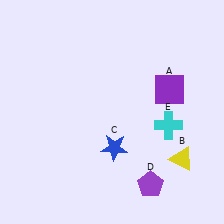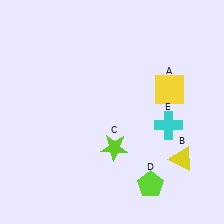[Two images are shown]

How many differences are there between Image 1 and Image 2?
There are 3 differences between the two images.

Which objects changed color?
A changed from purple to yellow. C changed from blue to lime. D changed from purple to lime.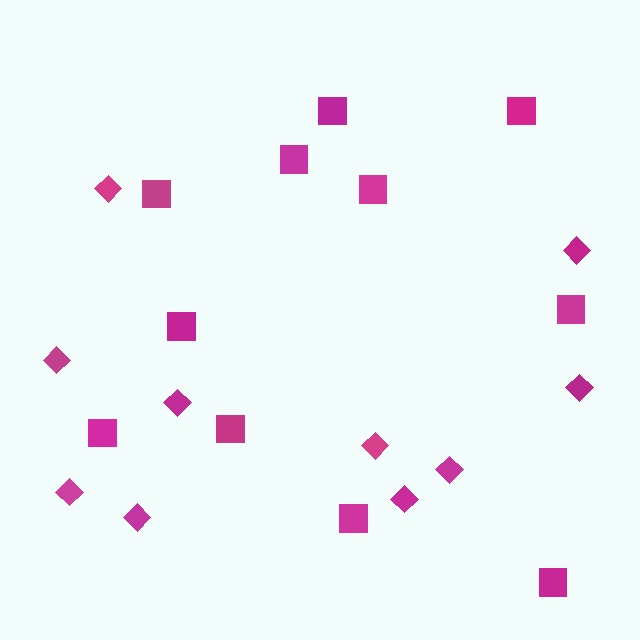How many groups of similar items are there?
There are 2 groups: one group of squares (11) and one group of diamonds (10).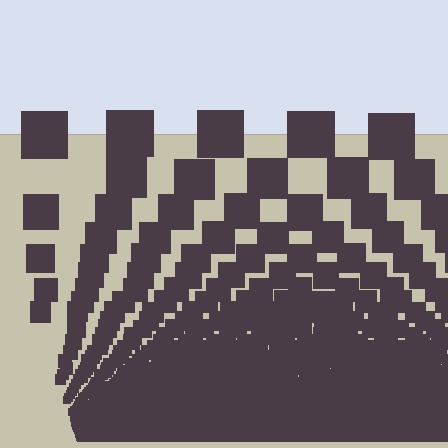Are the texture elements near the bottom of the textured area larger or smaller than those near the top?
Smaller. The gradient is inverted — elements near the bottom are smaller and denser.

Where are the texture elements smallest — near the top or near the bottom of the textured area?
Near the bottom.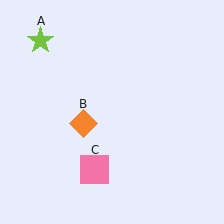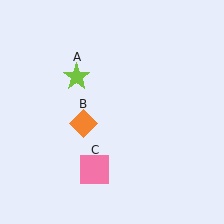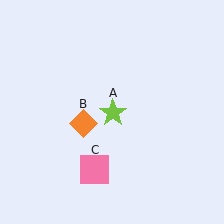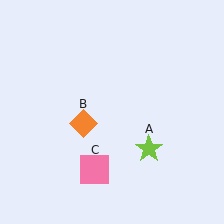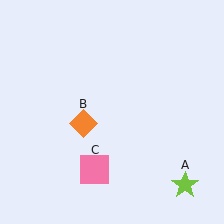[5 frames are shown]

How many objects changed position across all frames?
1 object changed position: lime star (object A).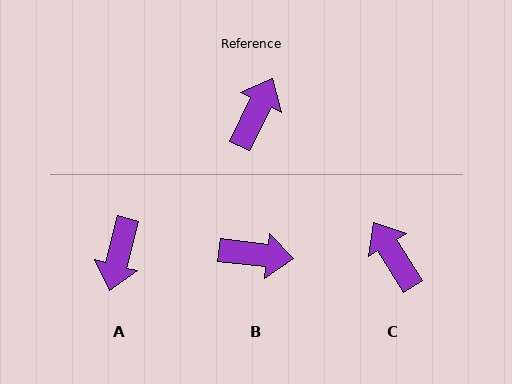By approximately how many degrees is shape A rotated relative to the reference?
Approximately 168 degrees clockwise.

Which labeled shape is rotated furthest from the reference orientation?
A, about 168 degrees away.